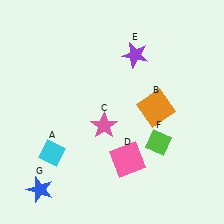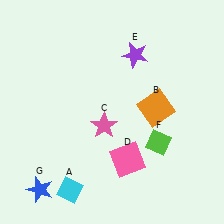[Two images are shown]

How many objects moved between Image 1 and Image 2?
1 object moved between the two images.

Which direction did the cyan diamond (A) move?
The cyan diamond (A) moved down.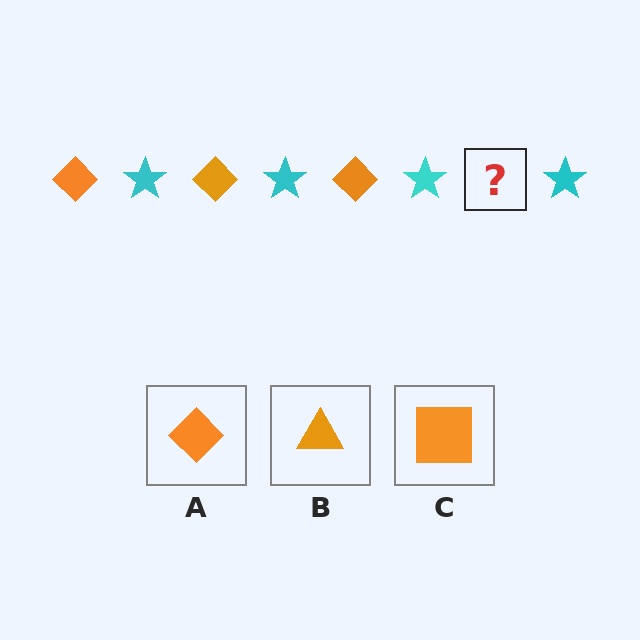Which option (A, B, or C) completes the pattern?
A.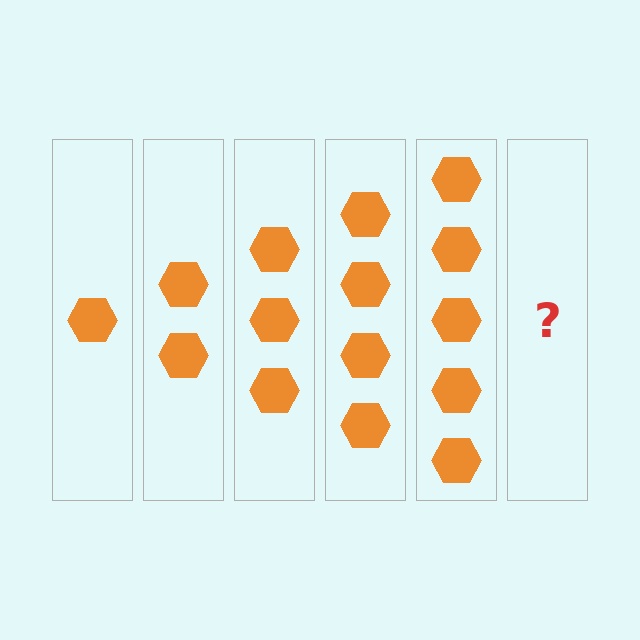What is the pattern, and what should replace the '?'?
The pattern is that each step adds one more hexagon. The '?' should be 6 hexagons.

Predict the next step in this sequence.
The next step is 6 hexagons.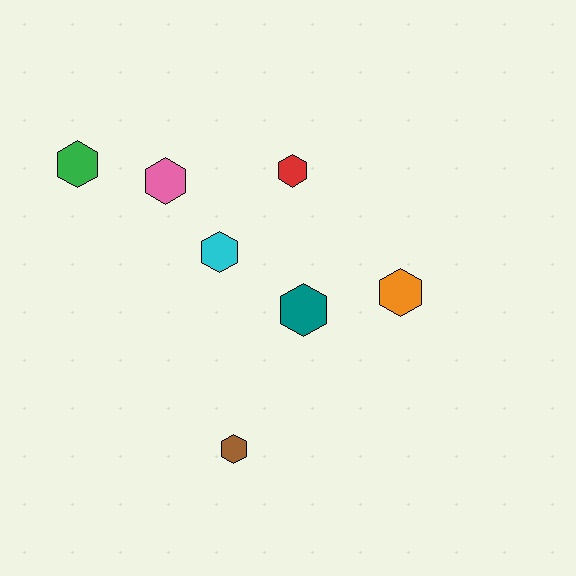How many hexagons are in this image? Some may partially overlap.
There are 7 hexagons.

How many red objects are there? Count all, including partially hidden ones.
There is 1 red object.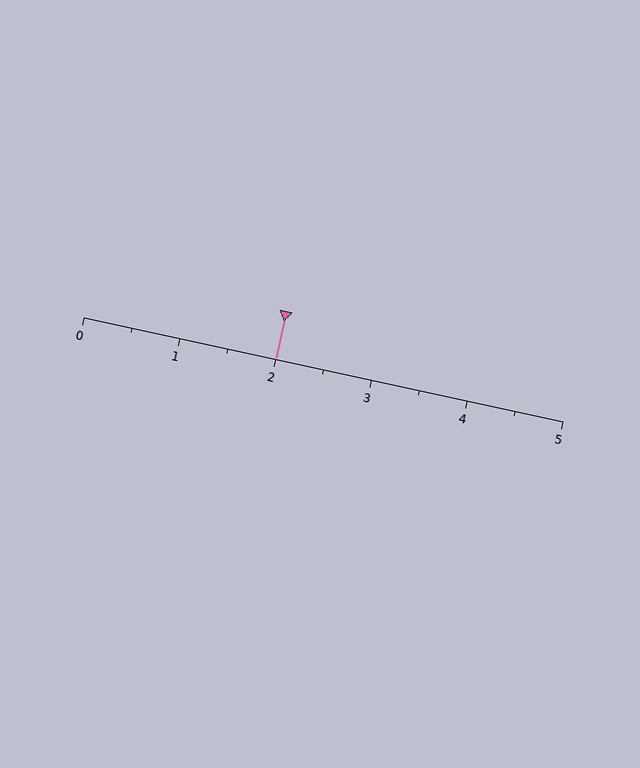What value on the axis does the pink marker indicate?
The marker indicates approximately 2.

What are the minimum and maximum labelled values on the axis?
The axis runs from 0 to 5.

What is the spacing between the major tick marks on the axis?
The major ticks are spaced 1 apart.